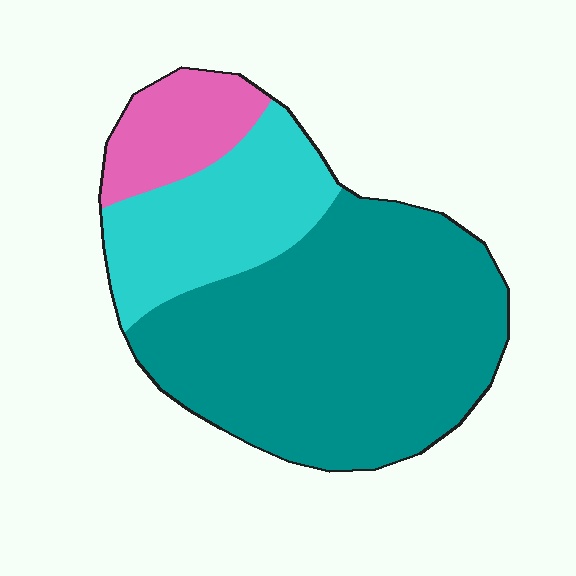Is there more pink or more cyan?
Cyan.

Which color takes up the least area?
Pink, at roughly 15%.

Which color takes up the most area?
Teal, at roughly 65%.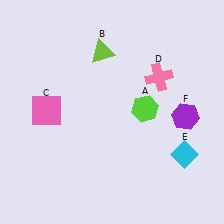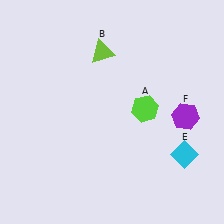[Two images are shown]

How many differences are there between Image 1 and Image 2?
There are 2 differences between the two images.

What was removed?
The pink cross (D), the pink square (C) were removed in Image 2.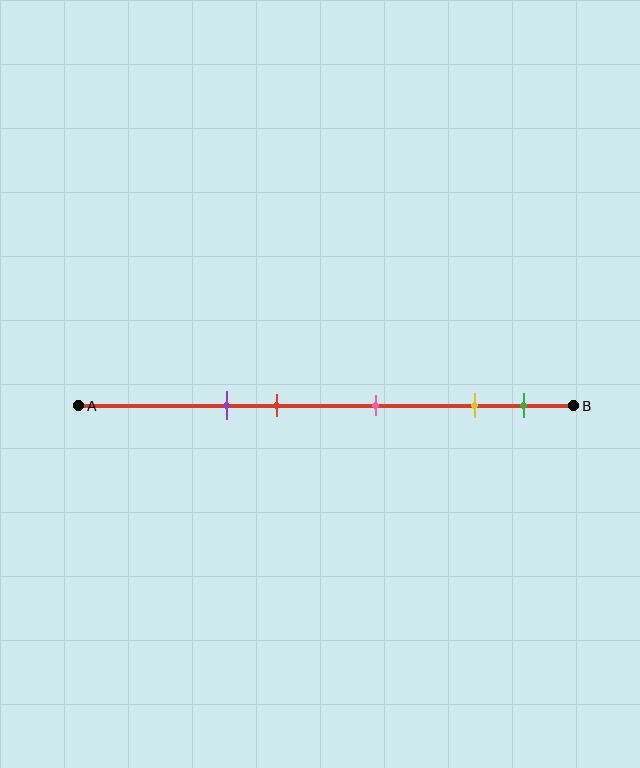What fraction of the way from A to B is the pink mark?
The pink mark is approximately 60% (0.6) of the way from A to B.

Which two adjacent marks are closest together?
The yellow and green marks are the closest adjacent pair.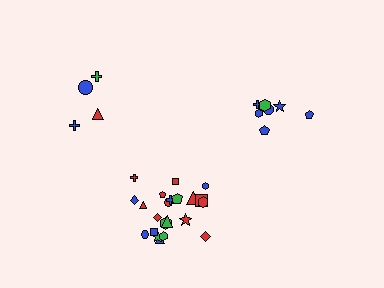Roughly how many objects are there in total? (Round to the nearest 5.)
Roughly 35 objects in total.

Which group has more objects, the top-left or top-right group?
The top-right group.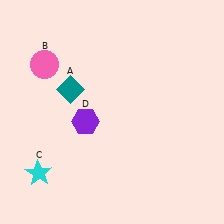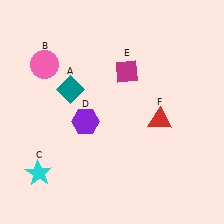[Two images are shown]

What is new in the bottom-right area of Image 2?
A red triangle (F) was added in the bottom-right area of Image 2.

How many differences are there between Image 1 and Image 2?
There are 2 differences between the two images.